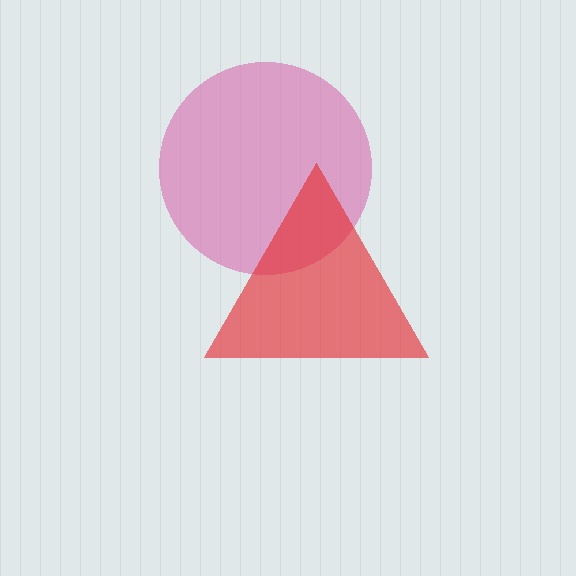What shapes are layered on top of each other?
The layered shapes are: a pink circle, a red triangle.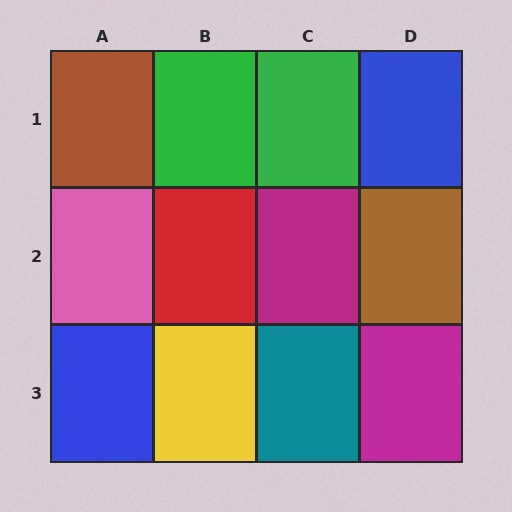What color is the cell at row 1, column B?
Green.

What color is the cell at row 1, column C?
Green.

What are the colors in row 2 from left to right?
Pink, red, magenta, brown.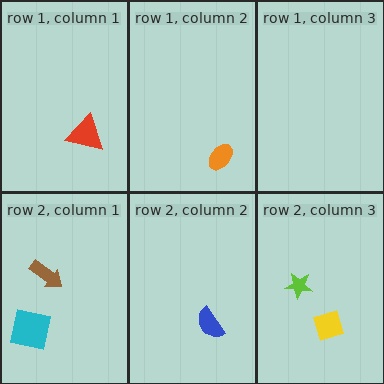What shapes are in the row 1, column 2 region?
The orange ellipse.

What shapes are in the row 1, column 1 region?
The red triangle.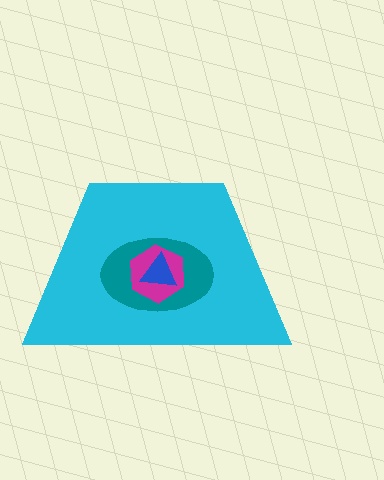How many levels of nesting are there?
4.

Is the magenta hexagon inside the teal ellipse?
Yes.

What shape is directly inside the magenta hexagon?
The blue triangle.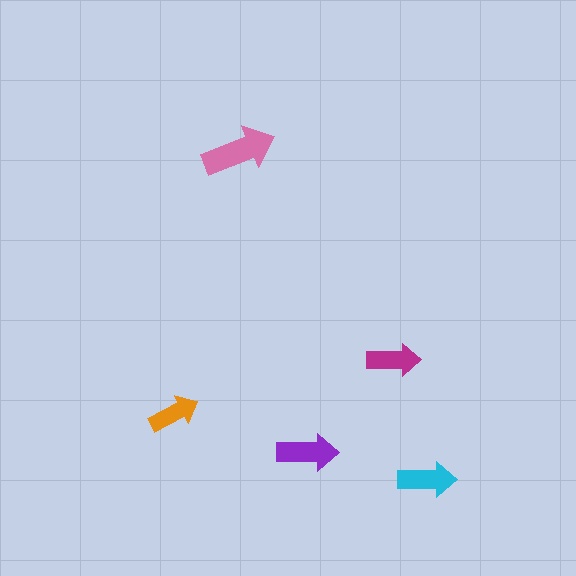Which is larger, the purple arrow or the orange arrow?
The purple one.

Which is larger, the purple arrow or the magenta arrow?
The purple one.